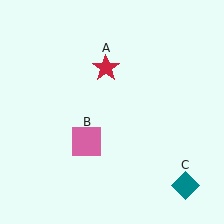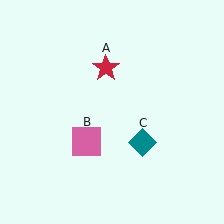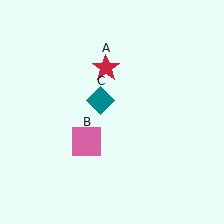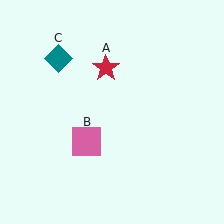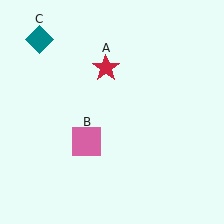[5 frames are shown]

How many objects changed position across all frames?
1 object changed position: teal diamond (object C).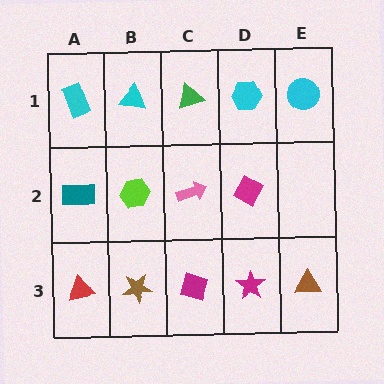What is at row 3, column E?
A brown triangle.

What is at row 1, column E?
A cyan circle.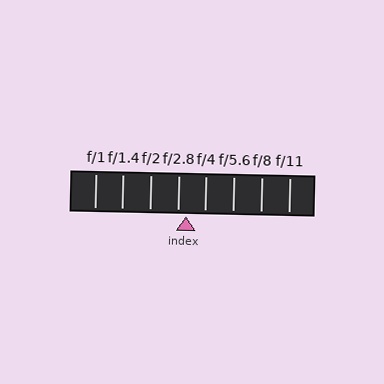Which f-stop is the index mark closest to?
The index mark is closest to f/2.8.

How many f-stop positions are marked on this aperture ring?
There are 8 f-stop positions marked.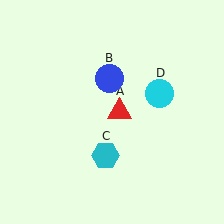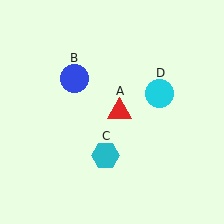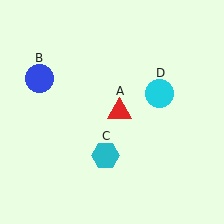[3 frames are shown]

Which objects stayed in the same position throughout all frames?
Red triangle (object A) and cyan hexagon (object C) and cyan circle (object D) remained stationary.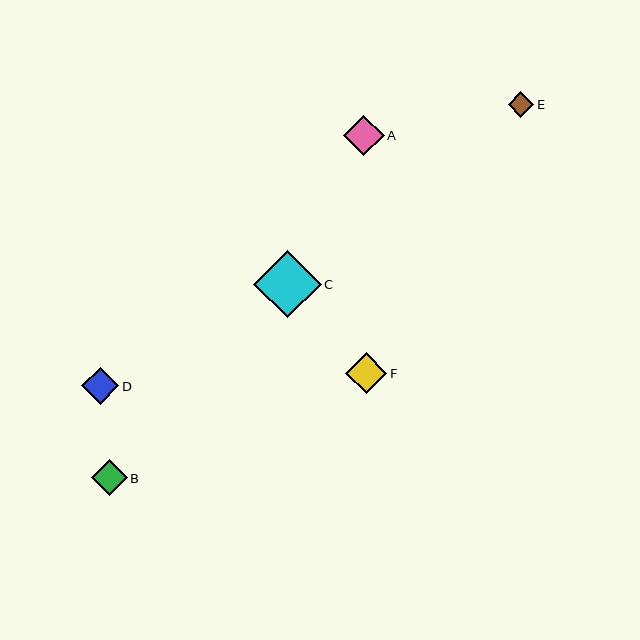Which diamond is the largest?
Diamond C is the largest with a size of approximately 67 pixels.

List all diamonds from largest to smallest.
From largest to smallest: C, F, A, D, B, E.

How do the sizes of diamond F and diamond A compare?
Diamond F and diamond A are approximately the same size.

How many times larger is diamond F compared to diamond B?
Diamond F is approximately 1.1 times the size of diamond B.